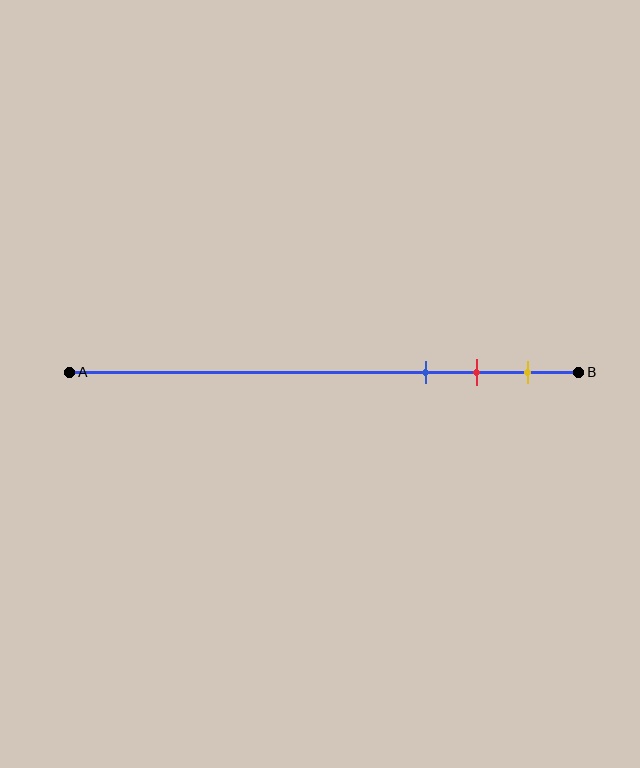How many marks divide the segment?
There are 3 marks dividing the segment.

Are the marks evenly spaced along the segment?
Yes, the marks are approximately evenly spaced.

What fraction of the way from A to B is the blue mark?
The blue mark is approximately 70% (0.7) of the way from A to B.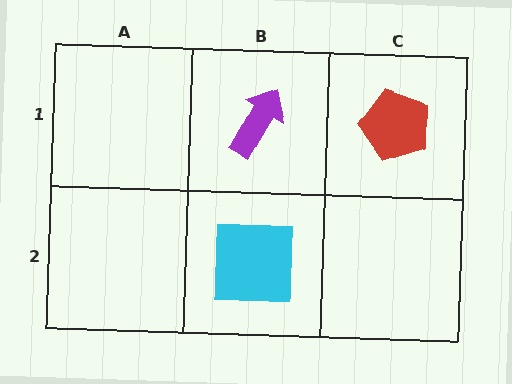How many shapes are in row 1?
2 shapes.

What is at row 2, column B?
A cyan square.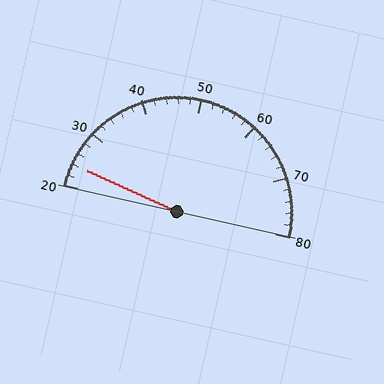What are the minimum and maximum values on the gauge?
The gauge ranges from 20 to 80.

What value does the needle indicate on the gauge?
The needle indicates approximately 24.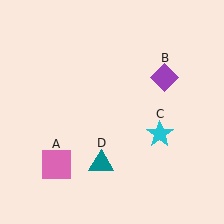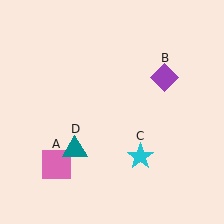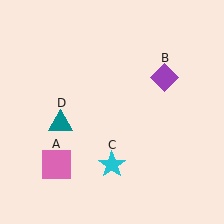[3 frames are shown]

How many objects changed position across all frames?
2 objects changed position: cyan star (object C), teal triangle (object D).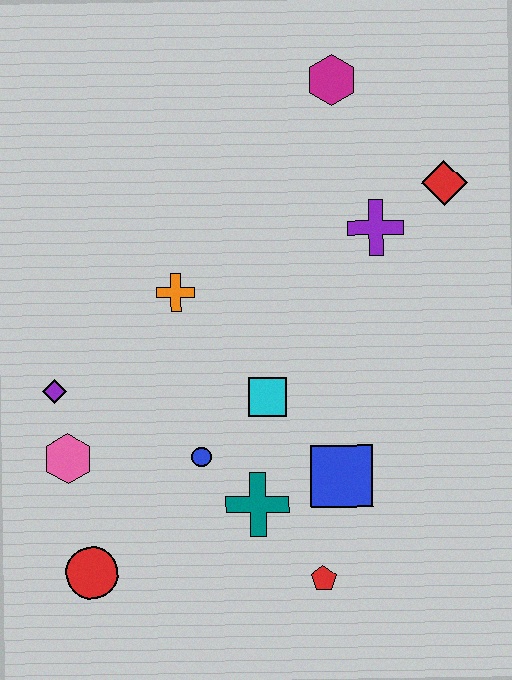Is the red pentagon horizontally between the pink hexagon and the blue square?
Yes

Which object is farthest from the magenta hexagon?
The red circle is farthest from the magenta hexagon.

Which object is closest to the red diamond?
The purple cross is closest to the red diamond.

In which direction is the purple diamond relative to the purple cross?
The purple diamond is to the left of the purple cross.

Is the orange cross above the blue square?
Yes